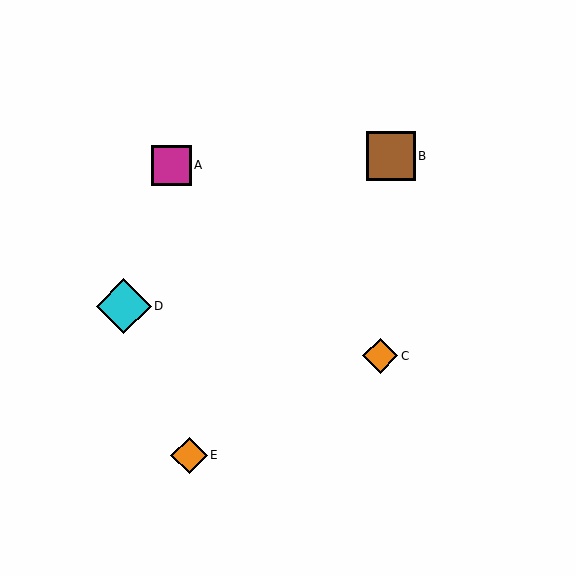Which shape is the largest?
The cyan diamond (labeled D) is the largest.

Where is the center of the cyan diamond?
The center of the cyan diamond is at (124, 306).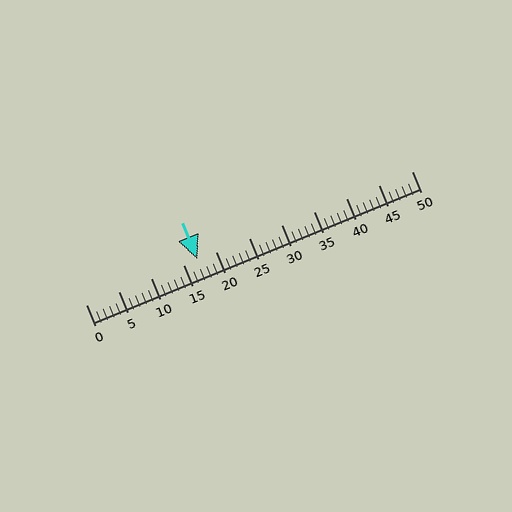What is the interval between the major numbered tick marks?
The major tick marks are spaced 5 units apart.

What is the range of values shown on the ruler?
The ruler shows values from 0 to 50.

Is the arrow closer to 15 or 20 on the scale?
The arrow is closer to 15.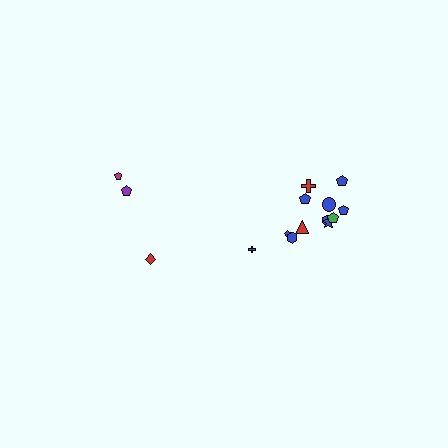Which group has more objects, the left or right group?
The right group.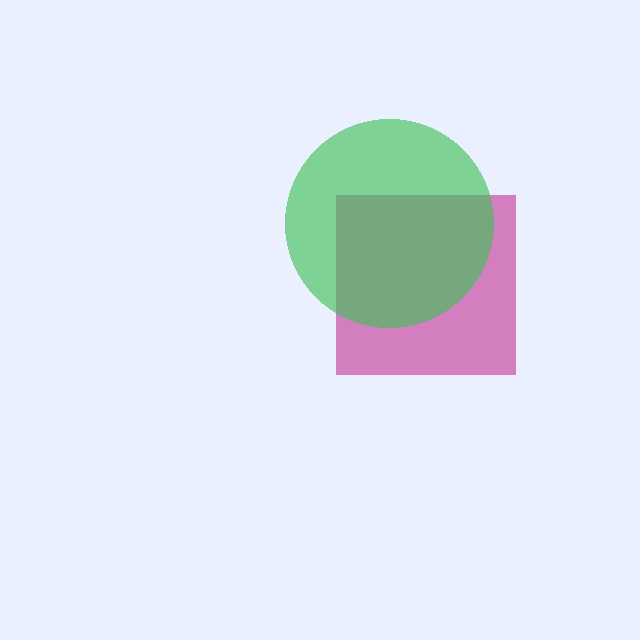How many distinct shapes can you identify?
There are 2 distinct shapes: a magenta square, a green circle.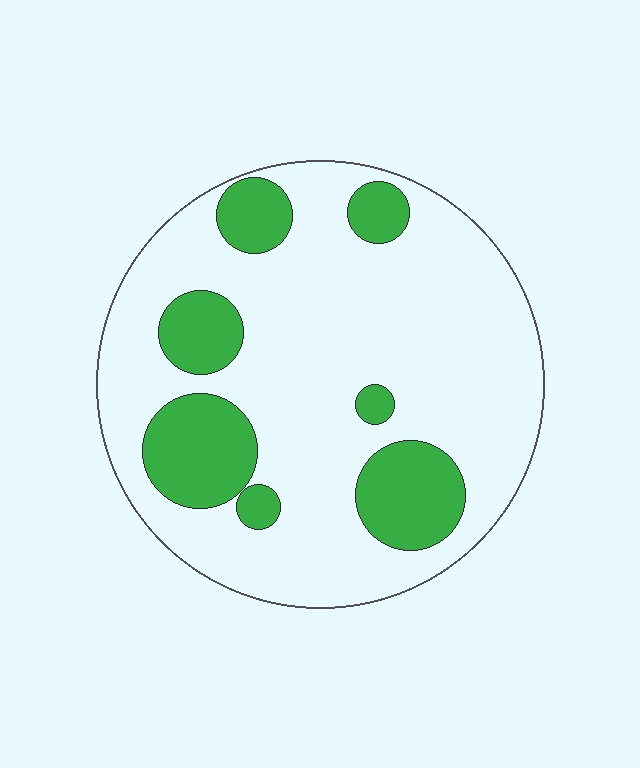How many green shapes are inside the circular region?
7.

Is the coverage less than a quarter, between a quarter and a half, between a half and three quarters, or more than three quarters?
Less than a quarter.